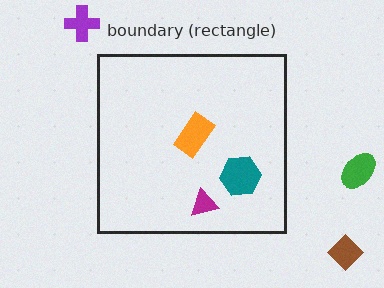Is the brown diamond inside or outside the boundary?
Outside.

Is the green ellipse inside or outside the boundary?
Outside.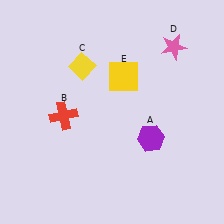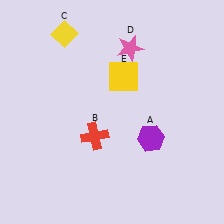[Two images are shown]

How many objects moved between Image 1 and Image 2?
3 objects moved between the two images.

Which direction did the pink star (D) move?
The pink star (D) moved left.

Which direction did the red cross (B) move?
The red cross (B) moved right.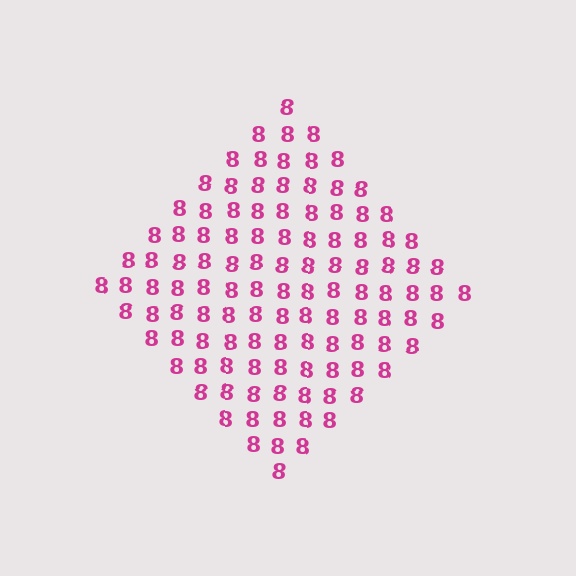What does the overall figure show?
The overall figure shows a diamond.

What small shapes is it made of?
It is made of small digit 8's.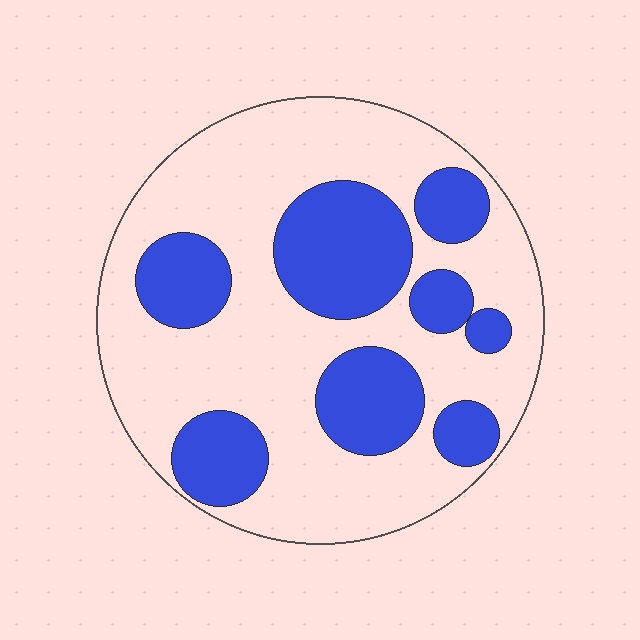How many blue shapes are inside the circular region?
8.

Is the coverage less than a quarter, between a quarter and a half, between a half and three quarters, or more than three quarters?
Between a quarter and a half.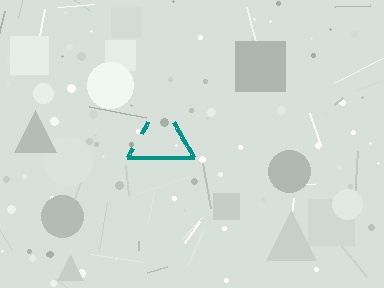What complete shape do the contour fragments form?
The contour fragments form a triangle.